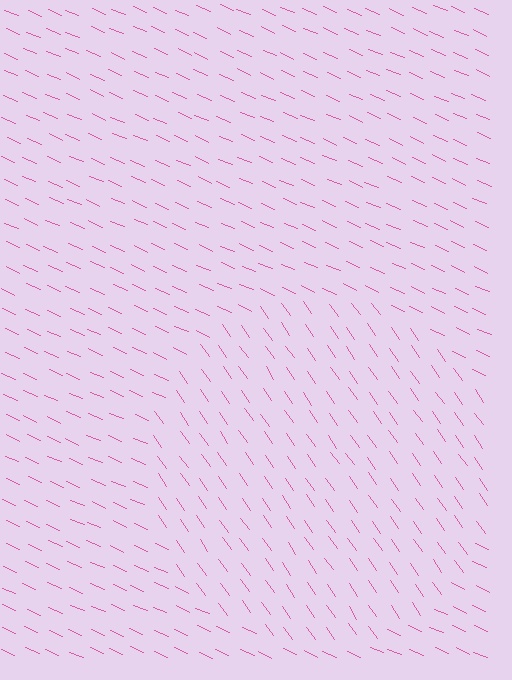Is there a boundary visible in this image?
Yes, there is a texture boundary formed by a change in line orientation.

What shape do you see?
I see a circle.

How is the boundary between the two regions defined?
The boundary is defined purely by a change in line orientation (approximately 32 degrees difference). All lines are the same color and thickness.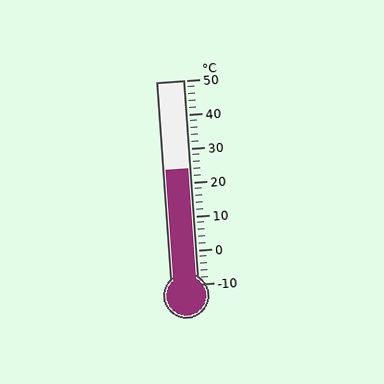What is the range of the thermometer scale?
The thermometer scale ranges from -10°C to 50°C.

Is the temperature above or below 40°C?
The temperature is below 40°C.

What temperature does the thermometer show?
The thermometer shows approximately 24°C.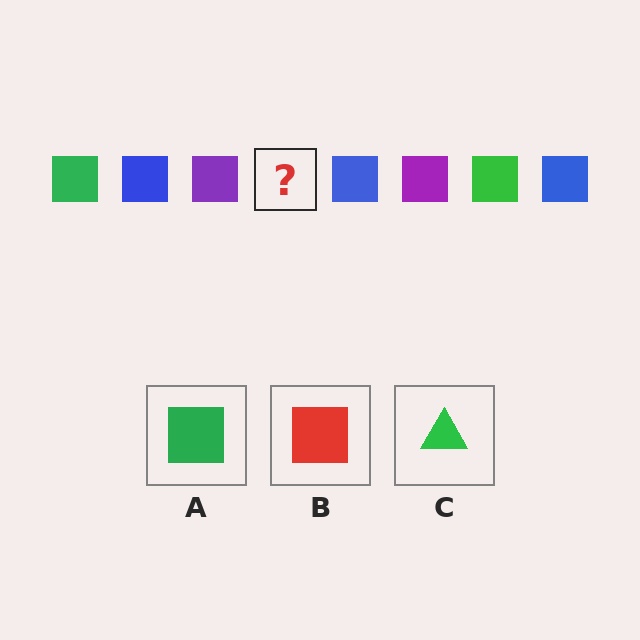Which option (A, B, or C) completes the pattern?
A.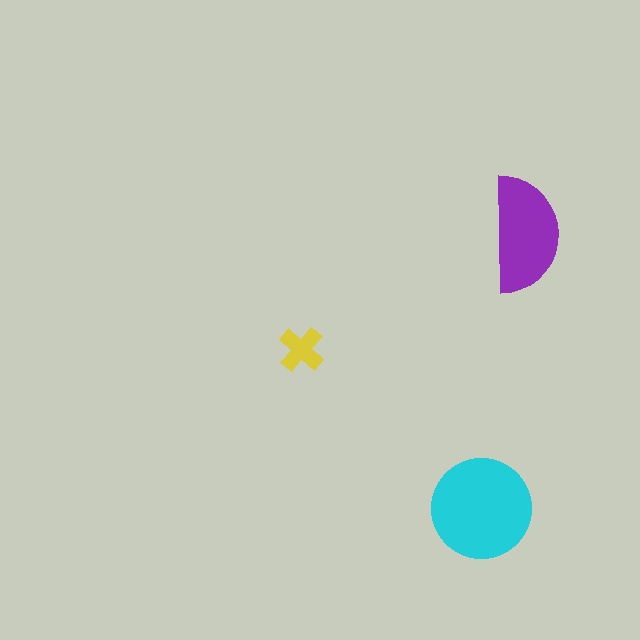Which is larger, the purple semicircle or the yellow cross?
The purple semicircle.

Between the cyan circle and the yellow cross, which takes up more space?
The cyan circle.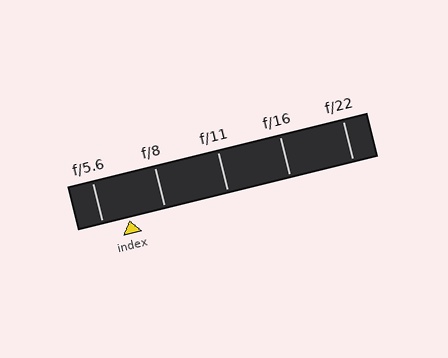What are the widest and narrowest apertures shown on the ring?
The widest aperture shown is f/5.6 and the narrowest is f/22.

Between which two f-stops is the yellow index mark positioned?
The index mark is between f/5.6 and f/8.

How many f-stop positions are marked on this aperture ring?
There are 5 f-stop positions marked.